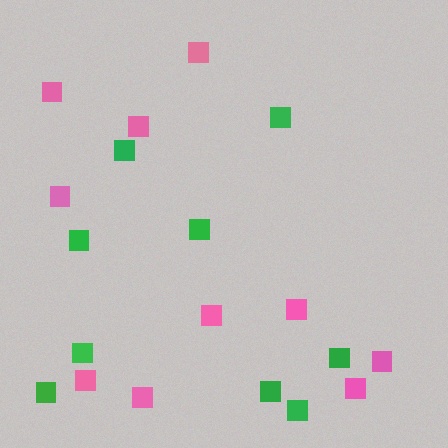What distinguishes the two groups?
There are 2 groups: one group of pink squares (10) and one group of green squares (9).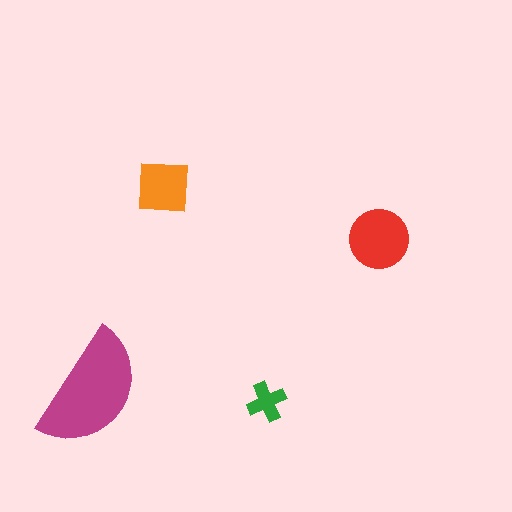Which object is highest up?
The orange square is topmost.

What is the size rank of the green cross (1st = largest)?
4th.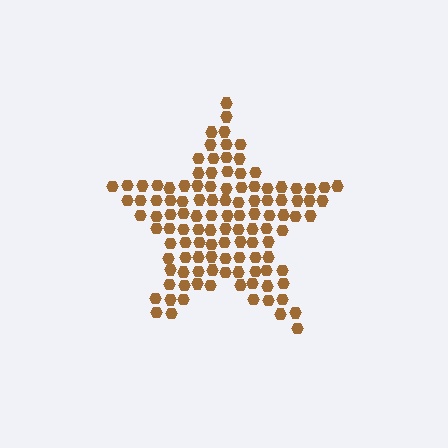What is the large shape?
The large shape is a star.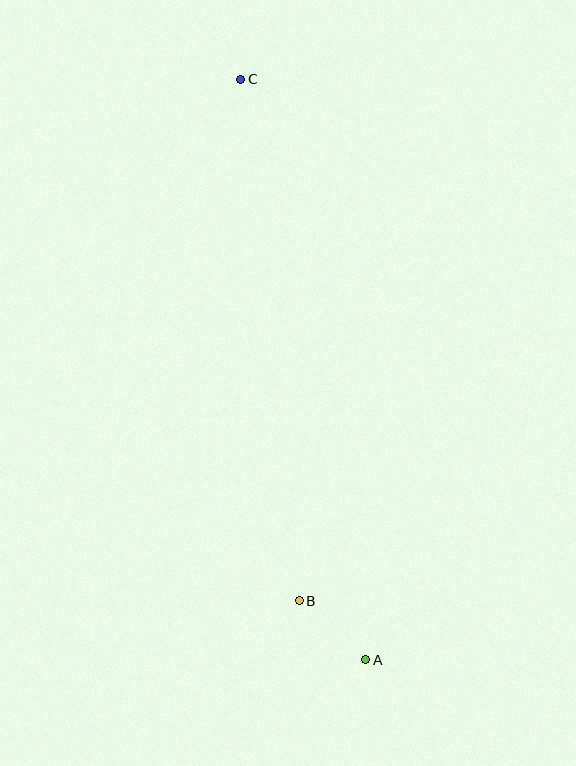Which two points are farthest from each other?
Points A and C are farthest from each other.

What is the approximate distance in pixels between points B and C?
The distance between B and C is approximately 524 pixels.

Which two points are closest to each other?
Points A and B are closest to each other.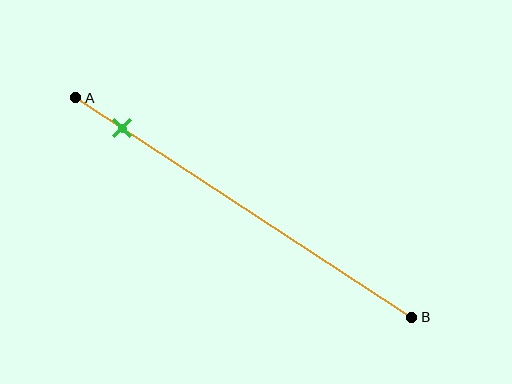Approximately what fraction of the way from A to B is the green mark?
The green mark is approximately 15% of the way from A to B.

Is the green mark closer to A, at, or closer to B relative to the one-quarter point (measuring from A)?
The green mark is closer to point A than the one-quarter point of segment AB.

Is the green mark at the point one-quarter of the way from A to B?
No, the mark is at about 15% from A, not at the 25% one-quarter point.